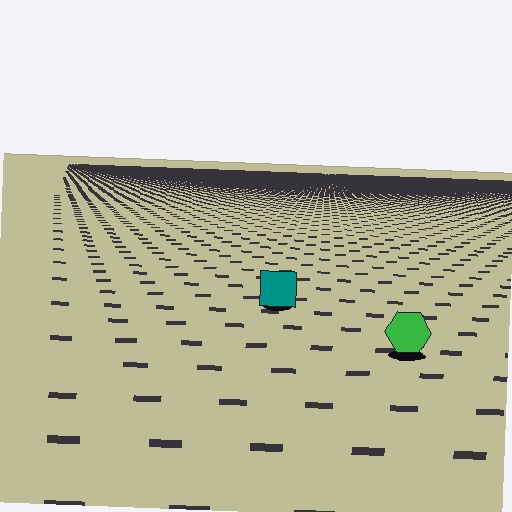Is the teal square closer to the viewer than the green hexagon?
No. The green hexagon is closer — you can tell from the texture gradient: the ground texture is coarser near it.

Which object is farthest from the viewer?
The teal square is farthest from the viewer. It appears smaller and the ground texture around it is denser.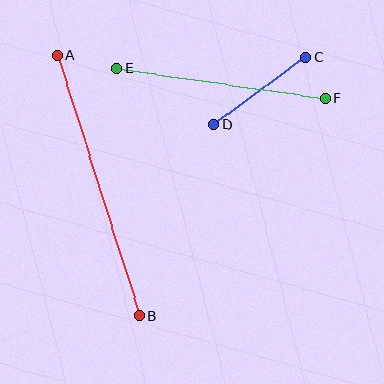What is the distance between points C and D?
The distance is approximately 114 pixels.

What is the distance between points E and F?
The distance is approximately 211 pixels.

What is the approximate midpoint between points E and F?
The midpoint is at approximately (221, 83) pixels.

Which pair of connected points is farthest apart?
Points A and B are farthest apart.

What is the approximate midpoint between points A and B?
The midpoint is at approximately (98, 186) pixels.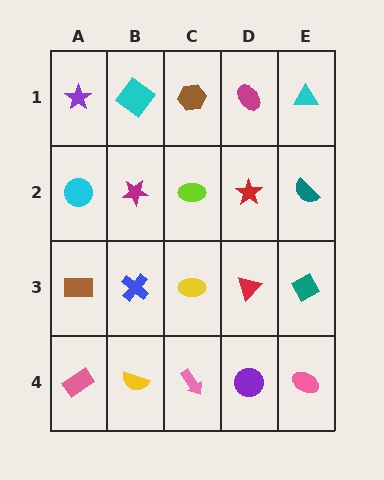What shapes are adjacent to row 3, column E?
A teal semicircle (row 2, column E), a pink ellipse (row 4, column E), a red triangle (row 3, column D).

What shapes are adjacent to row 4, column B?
A blue cross (row 3, column B), a pink rectangle (row 4, column A), a pink arrow (row 4, column C).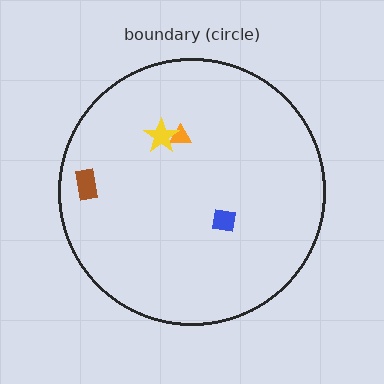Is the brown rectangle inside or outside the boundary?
Inside.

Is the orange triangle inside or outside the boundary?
Inside.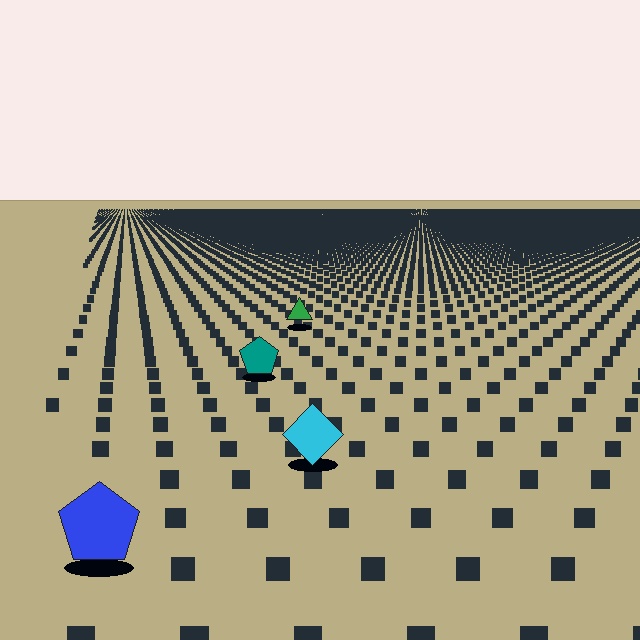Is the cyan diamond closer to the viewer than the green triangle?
Yes. The cyan diamond is closer — you can tell from the texture gradient: the ground texture is coarser near it.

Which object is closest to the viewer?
The blue pentagon is closest. The texture marks near it are larger and more spread out.